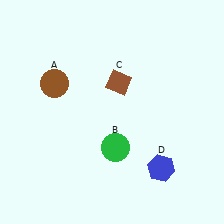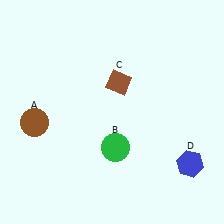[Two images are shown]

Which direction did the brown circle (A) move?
The brown circle (A) moved down.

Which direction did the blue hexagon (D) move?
The blue hexagon (D) moved right.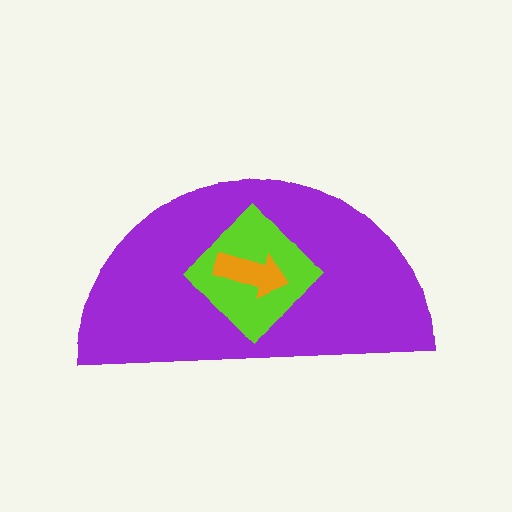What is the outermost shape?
The purple semicircle.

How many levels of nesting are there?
3.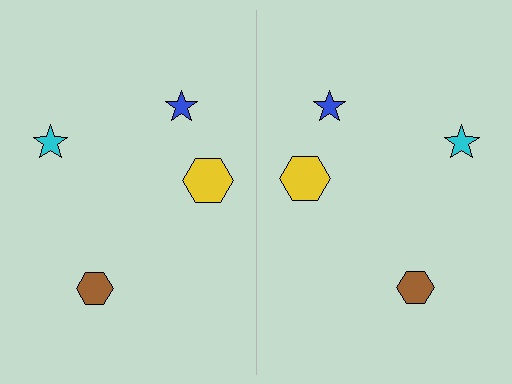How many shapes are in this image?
There are 8 shapes in this image.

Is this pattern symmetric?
Yes, this pattern has bilateral (reflection) symmetry.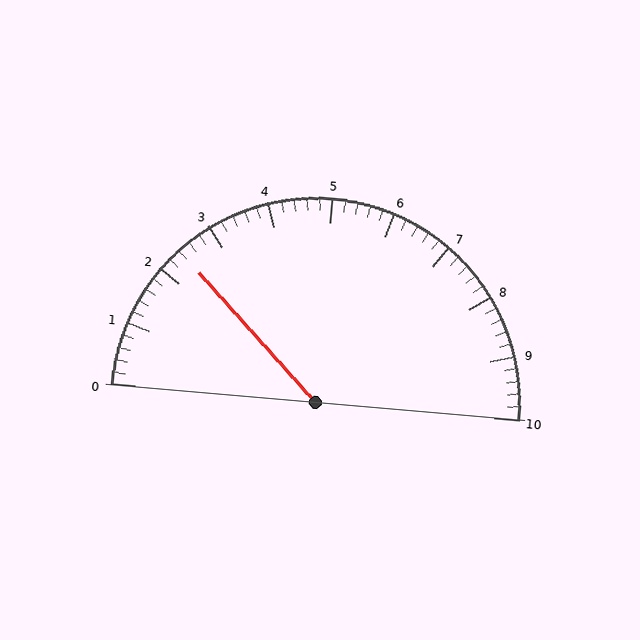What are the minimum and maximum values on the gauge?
The gauge ranges from 0 to 10.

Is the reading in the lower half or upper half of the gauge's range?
The reading is in the lower half of the range (0 to 10).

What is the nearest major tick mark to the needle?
The nearest major tick mark is 2.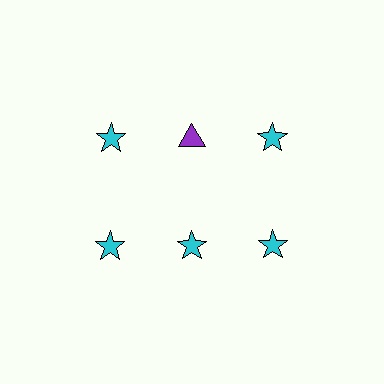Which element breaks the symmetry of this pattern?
The purple triangle in the top row, second from left column breaks the symmetry. All other shapes are cyan stars.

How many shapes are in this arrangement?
There are 6 shapes arranged in a grid pattern.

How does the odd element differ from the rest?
It differs in both color (purple instead of cyan) and shape (triangle instead of star).